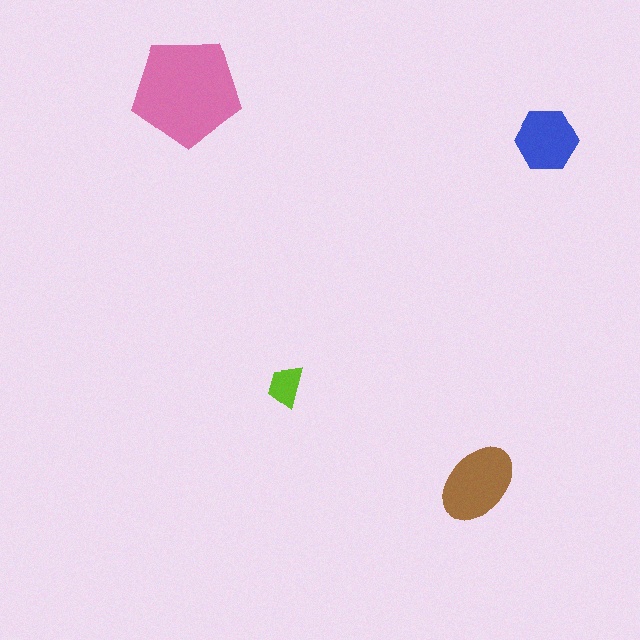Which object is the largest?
The pink pentagon.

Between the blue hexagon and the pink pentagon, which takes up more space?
The pink pentagon.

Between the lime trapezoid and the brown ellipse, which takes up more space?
The brown ellipse.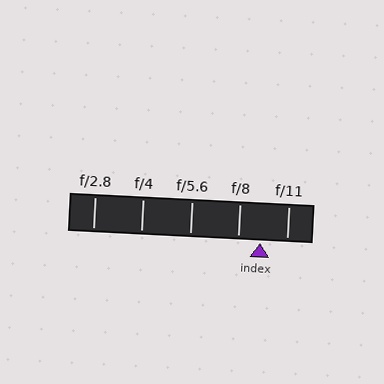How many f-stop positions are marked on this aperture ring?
There are 5 f-stop positions marked.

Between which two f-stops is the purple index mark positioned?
The index mark is between f/8 and f/11.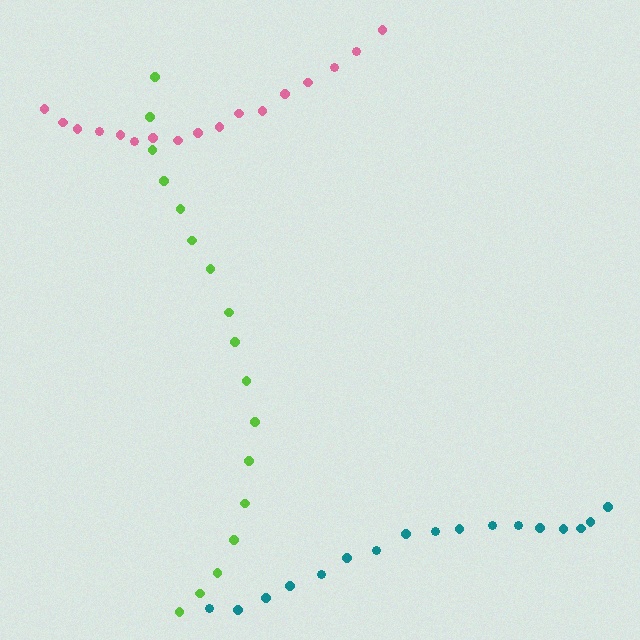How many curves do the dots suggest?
There are 3 distinct paths.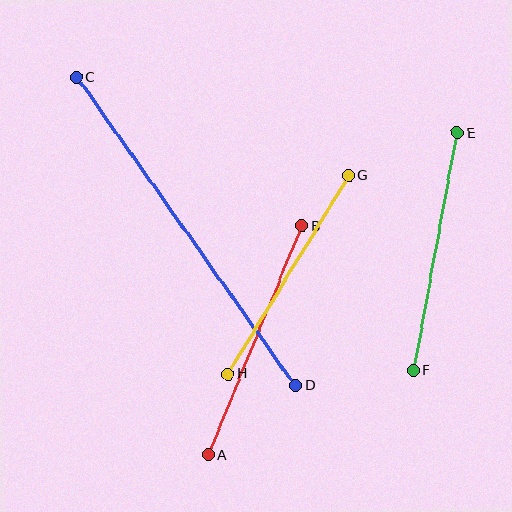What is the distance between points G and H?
The distance is approximately 232 pixels.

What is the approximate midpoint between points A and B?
The midpoint is at approximately (255, 340) pixels.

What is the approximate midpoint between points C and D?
The midpoint is at approximately (186, 231) pixels.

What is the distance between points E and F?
The distance is approximately 241 pixels.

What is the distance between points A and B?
The distance is approximately 248 pixels.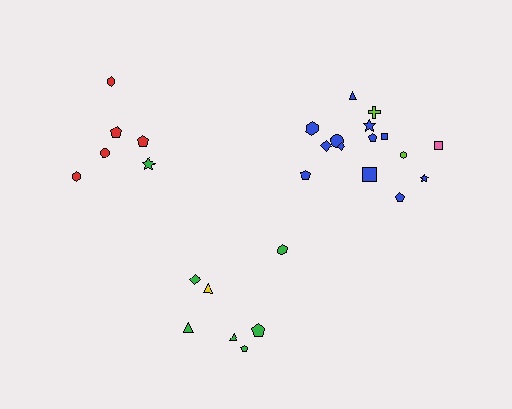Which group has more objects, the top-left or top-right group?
The top-right group.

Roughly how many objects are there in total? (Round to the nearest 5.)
Roughly 30 objects in total.